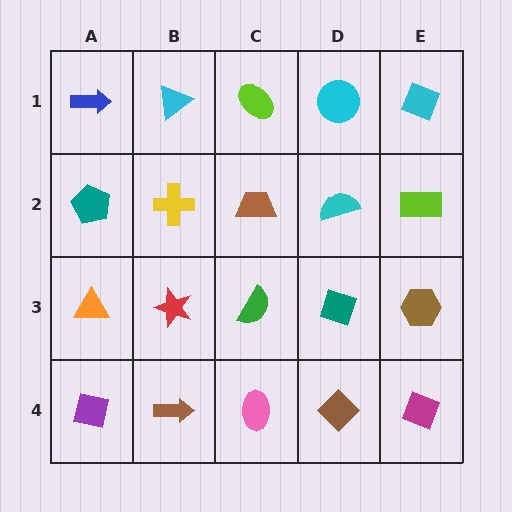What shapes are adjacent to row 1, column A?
A teal pentagon (row 2, column A), a cyan triangle (row 1, column B).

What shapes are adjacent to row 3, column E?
A lime rectangle (row 2, column E), a magenta diamond (row 4, column E), a teal diamond (row 3, column D).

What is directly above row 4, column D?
A teal diamond.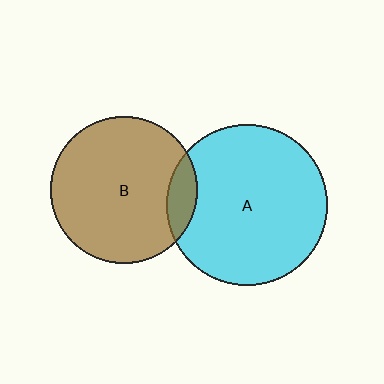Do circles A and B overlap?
Yes.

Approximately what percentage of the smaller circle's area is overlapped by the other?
Approximately 10%.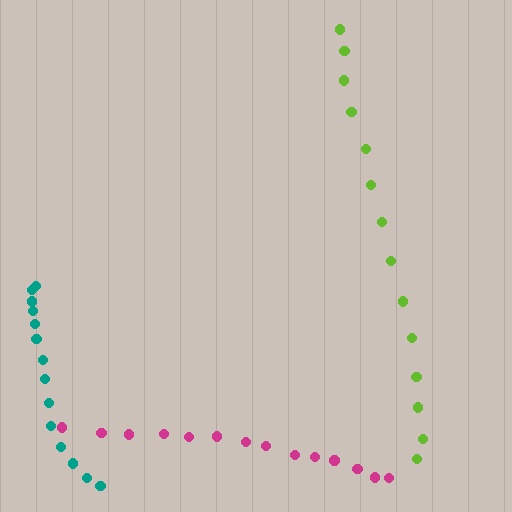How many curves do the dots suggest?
There are 3 distinct paths.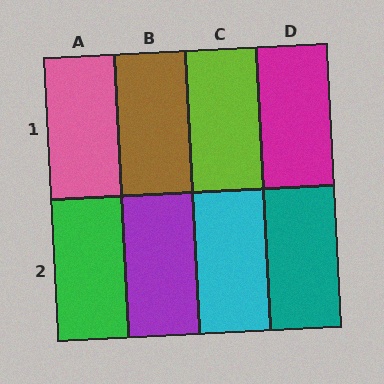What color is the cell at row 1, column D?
Magenta.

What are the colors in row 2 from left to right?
Green, purple, cyan, teal.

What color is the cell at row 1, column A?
Pink.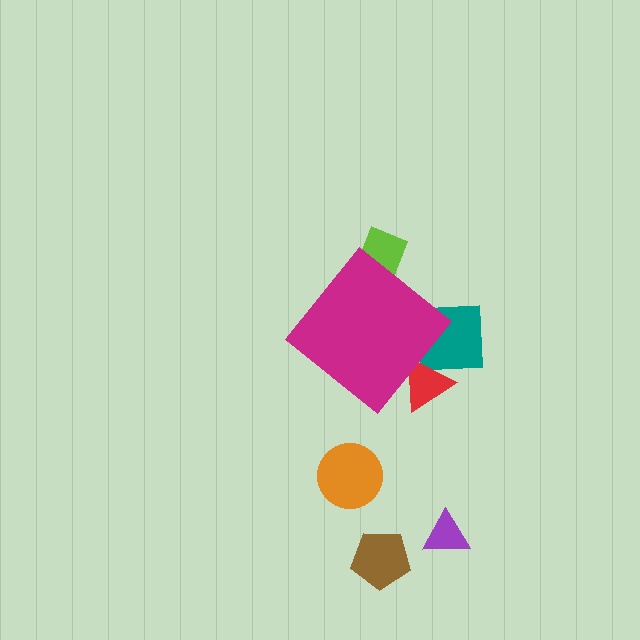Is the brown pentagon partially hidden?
No, the brown pentagon is fully visible.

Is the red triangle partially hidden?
Yes, the red triangle is partially hidden behind the magenta diamond.